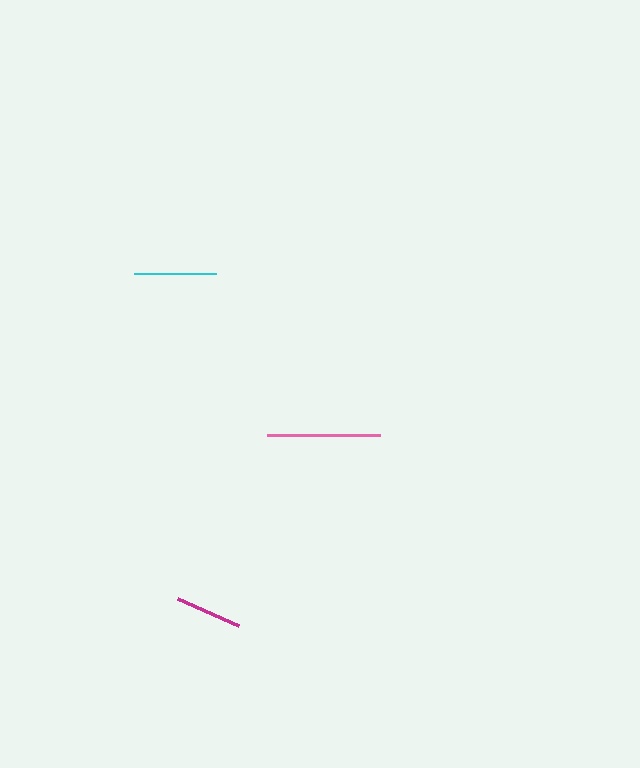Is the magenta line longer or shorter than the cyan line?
The cyan line is longer than the magenta line.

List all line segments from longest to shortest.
From longest to shortest: pink, cyan, magenta.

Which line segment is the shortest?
The magenta line is the shortest at approximately 67 pixels.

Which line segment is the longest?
The pink line is the longest at approximately 113 pixels.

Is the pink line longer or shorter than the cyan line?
The pink line is longer than the cyan line.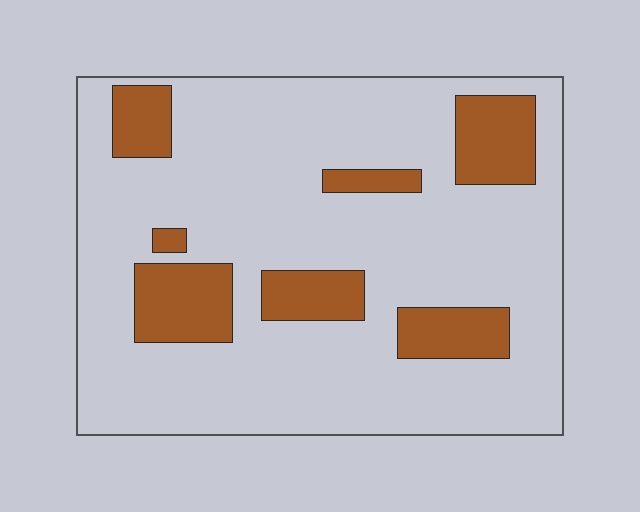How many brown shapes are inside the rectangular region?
7.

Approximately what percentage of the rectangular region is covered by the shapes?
Approximately 20%.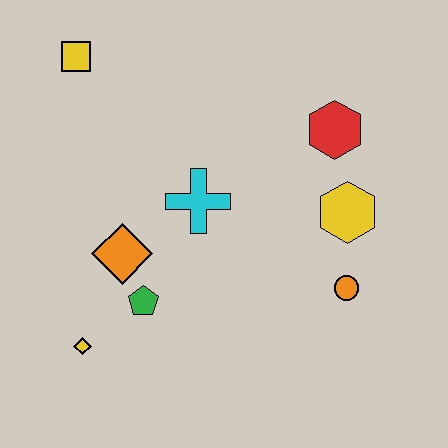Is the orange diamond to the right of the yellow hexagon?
No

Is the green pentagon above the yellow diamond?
Yes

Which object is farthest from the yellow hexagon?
The yellow square is farthest from the yellow hexagon.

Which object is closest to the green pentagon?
The orange diamond is closest to the green pentagon.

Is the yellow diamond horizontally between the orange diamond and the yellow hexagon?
No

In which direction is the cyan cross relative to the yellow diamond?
The cyan cross is above the yellow diamond.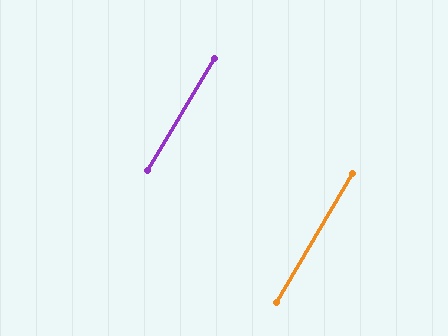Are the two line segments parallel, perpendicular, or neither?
Parallel — their directions differ by only 0.4°.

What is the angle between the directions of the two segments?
Approximately 0 degrees.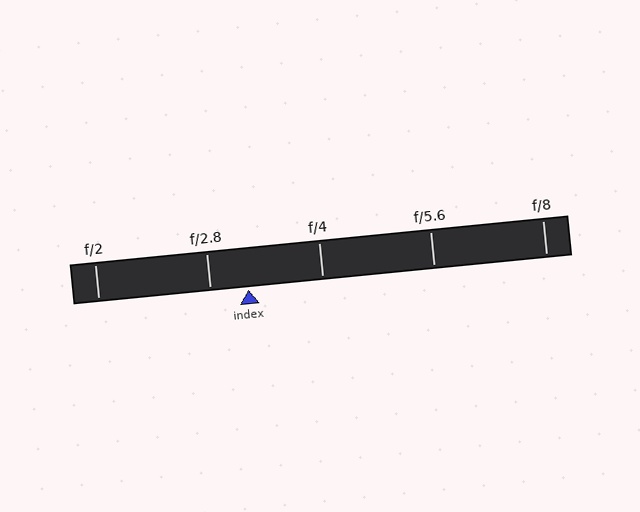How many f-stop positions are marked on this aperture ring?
There are 5 f-stop positions marked.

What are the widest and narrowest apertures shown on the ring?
The widest aperture shown is f/2 and the narrowest is f/8.